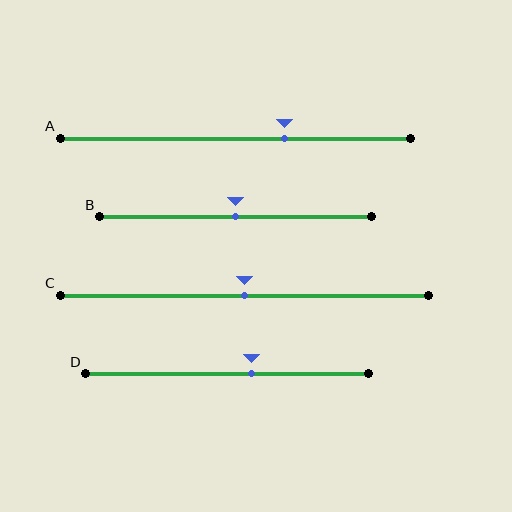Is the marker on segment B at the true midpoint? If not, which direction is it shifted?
Yes, the marker on segment B is at the true midpoint.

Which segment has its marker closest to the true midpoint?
Segment B has its marker closest to the true midpoint.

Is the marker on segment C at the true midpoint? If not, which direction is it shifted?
Yes, the marker on segment C is at the true midpoint.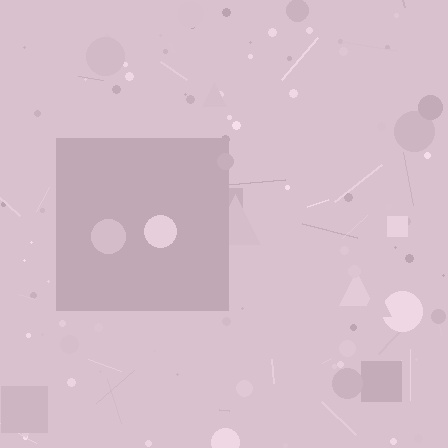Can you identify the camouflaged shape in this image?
The camouflaged shape is a square.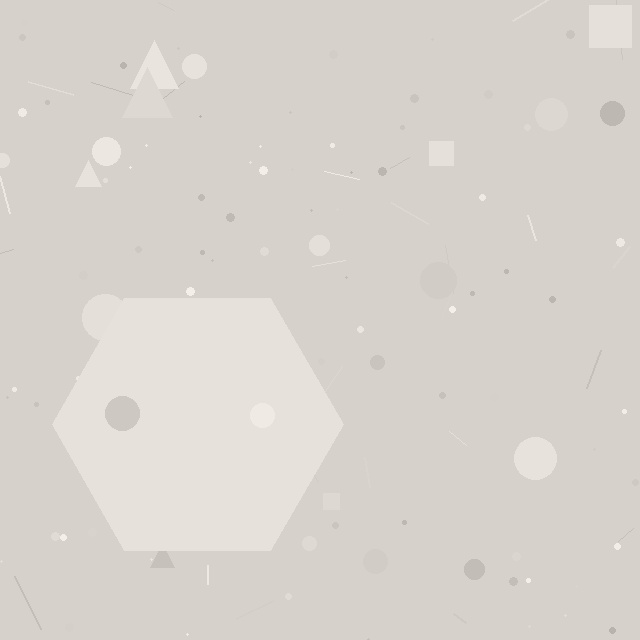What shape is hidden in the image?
A hexagon is hidden in the image.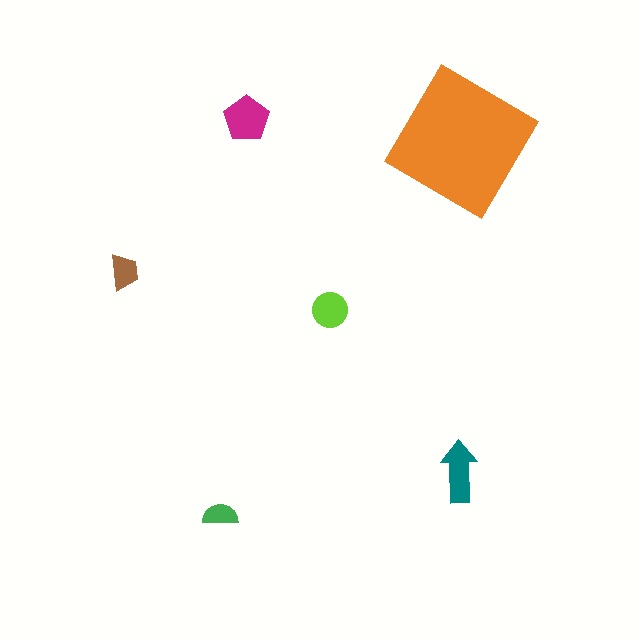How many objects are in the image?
There are 6 objects in the image.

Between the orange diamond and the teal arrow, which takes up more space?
The orange diamond.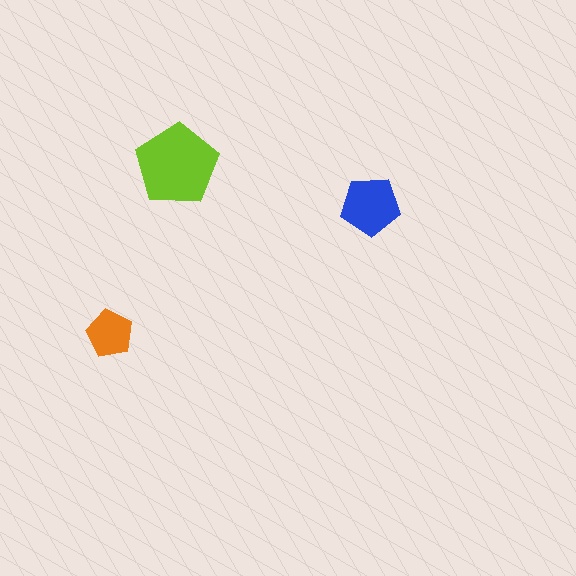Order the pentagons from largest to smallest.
the lime one, the blue one, the orange one.